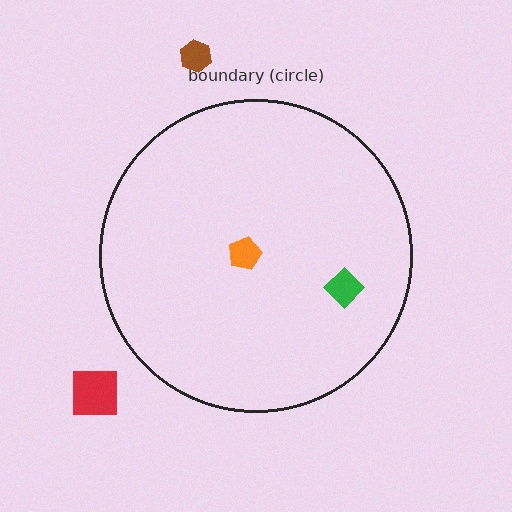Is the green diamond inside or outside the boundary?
Inside.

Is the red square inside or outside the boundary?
Outside.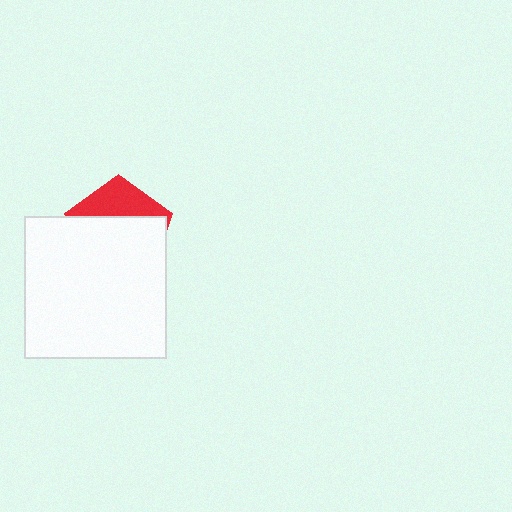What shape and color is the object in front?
The object in front is a white square.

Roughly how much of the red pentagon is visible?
A small part of it is visible (roughly 31%).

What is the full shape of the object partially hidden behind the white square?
The partially hidden object is a red pentagon.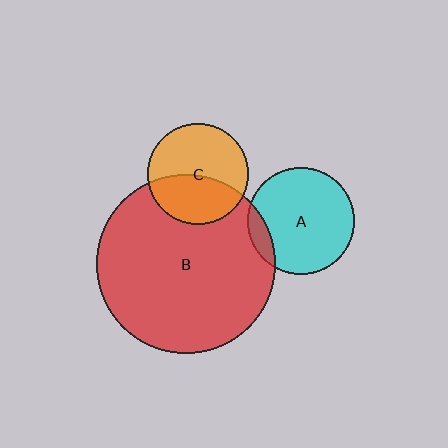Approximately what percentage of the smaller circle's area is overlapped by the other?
Approximately 10%.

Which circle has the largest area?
Circle B (red).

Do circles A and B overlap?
Yes.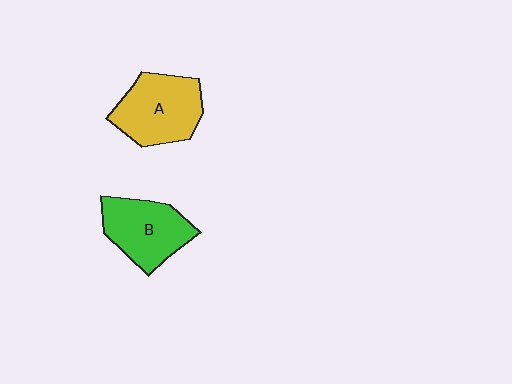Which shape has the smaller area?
Shape B (green).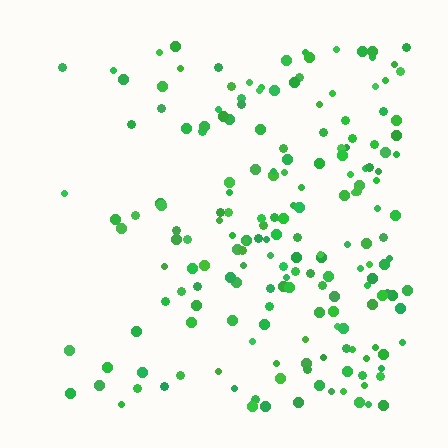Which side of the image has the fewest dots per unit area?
The left.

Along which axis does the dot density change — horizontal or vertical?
Horizontal.